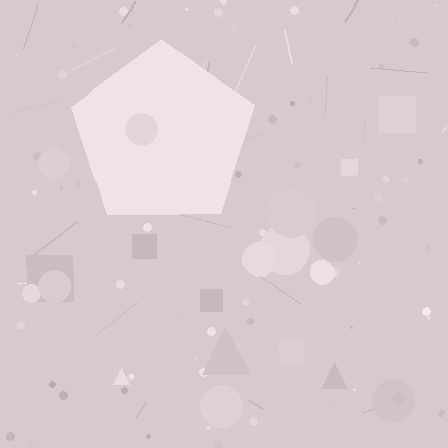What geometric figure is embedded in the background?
A pentagon is embedded in the background.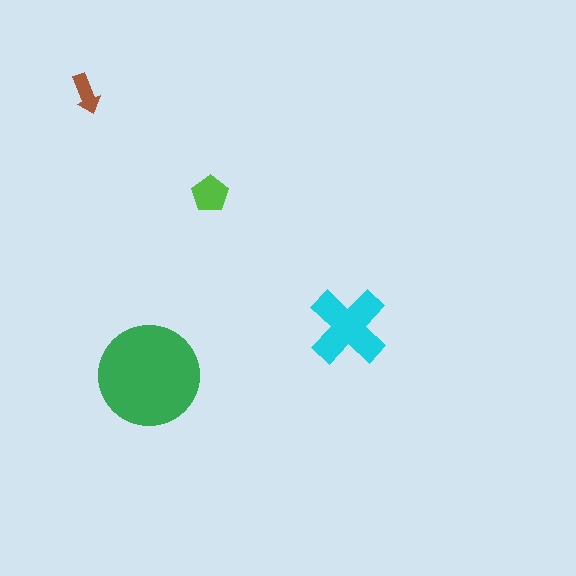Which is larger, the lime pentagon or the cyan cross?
The cyan cross.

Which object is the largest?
The green circle.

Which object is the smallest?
The brown arrow.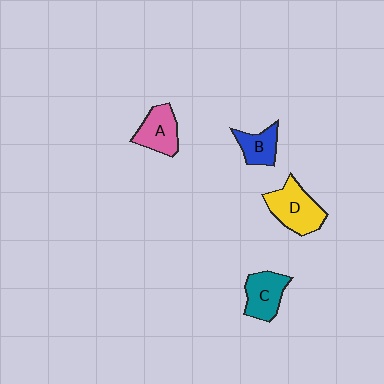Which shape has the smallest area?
Shape B (blue).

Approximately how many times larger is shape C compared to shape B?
Approximately 1.3 times.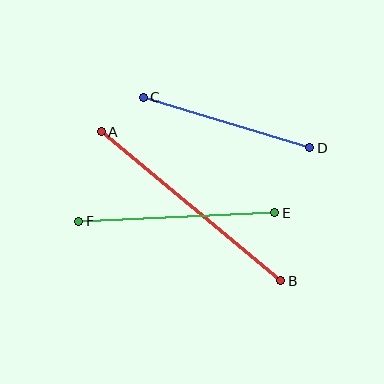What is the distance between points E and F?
The distance is approximately 196 pixels.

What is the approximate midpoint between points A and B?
The midpoint is at approximately (191, 206) pixels.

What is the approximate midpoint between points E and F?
The midpoint is at approximately (177, 217) pixels.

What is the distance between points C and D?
The distance is approximately 174 pixels.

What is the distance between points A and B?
The distance is approximately 233 pixels.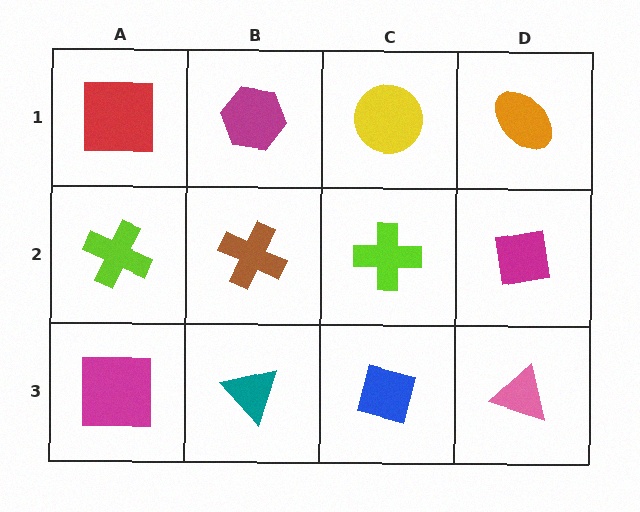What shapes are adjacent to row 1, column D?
A magenta square (row 2, column D), a yellow circle (row 1, column C).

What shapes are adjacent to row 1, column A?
A lime cross (row 2, column A), a magenta hexagon (row 1, column B).